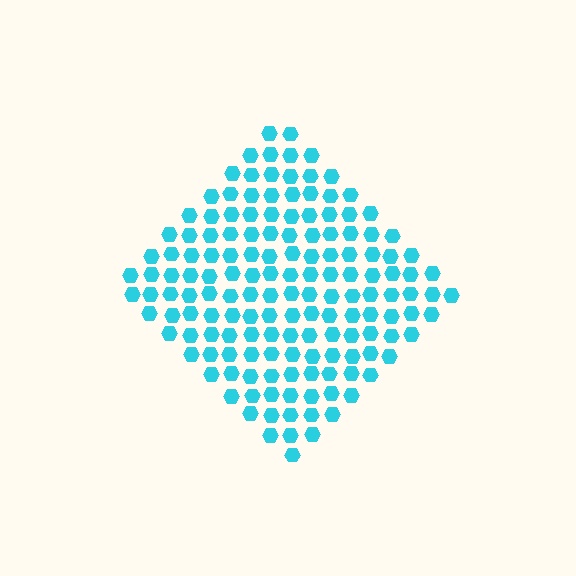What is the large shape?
The large shape is a diamond.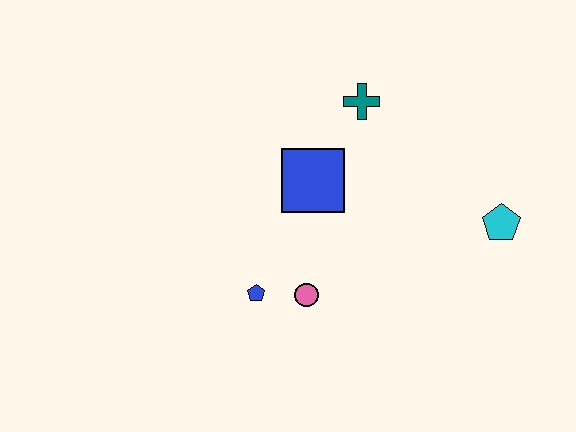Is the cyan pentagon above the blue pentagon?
Yes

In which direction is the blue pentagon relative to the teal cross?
The blue pentagon is below the teal cross.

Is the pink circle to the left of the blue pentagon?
No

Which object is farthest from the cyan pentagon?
The blue pentagon is farthest from the cyan pentagon.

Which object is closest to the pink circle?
The blue pentagon is closest to the pink circle.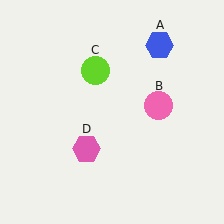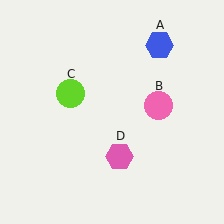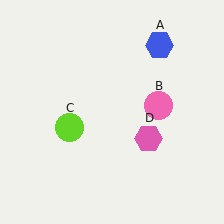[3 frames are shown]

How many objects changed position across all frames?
2 objects changed position: lime circle (object C), pink hexagon (object D).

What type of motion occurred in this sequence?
The lime circle (object C), pink hexagon (object D) rotated counterclockwise around the center of the scene.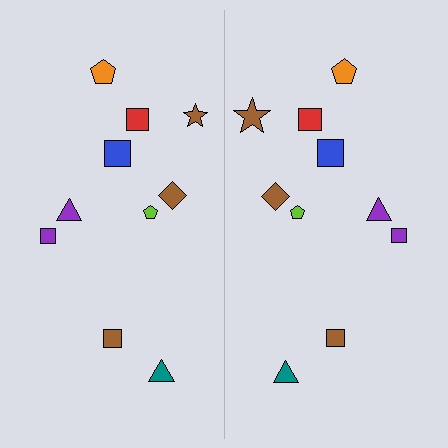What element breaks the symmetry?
The brown star on the right side has a different size than its mirror counterpart.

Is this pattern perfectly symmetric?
No, the pattern is not perfectly symmetric. The brown star on the right side has a different size than its mirror counterpart.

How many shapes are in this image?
There are 20 shapes in this image.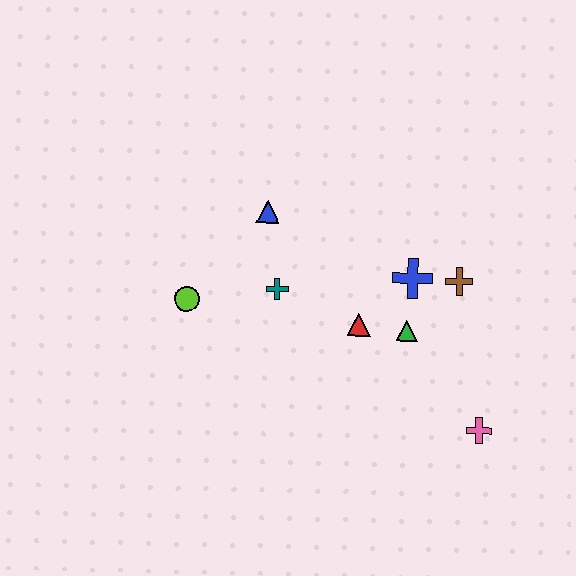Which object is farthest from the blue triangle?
The pink cross is farthest from the blue triangle.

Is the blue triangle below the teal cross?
No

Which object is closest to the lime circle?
The teal cross is closest to the lime circle.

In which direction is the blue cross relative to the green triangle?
The blue cross is above the green triangle.